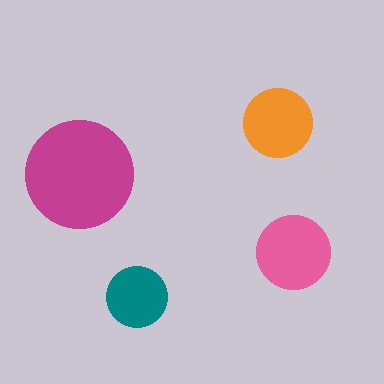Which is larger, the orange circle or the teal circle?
The orange one.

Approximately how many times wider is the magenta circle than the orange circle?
About 1.5 times wider.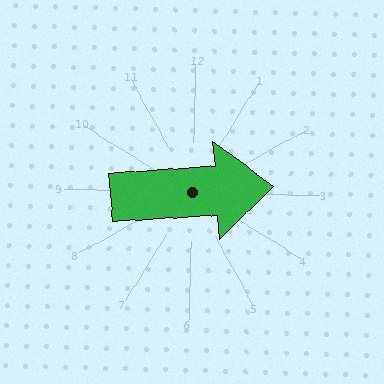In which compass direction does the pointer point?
East.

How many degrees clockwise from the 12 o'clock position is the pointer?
Approximately 85 degrees.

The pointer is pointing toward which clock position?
Roughly 3 o'clock.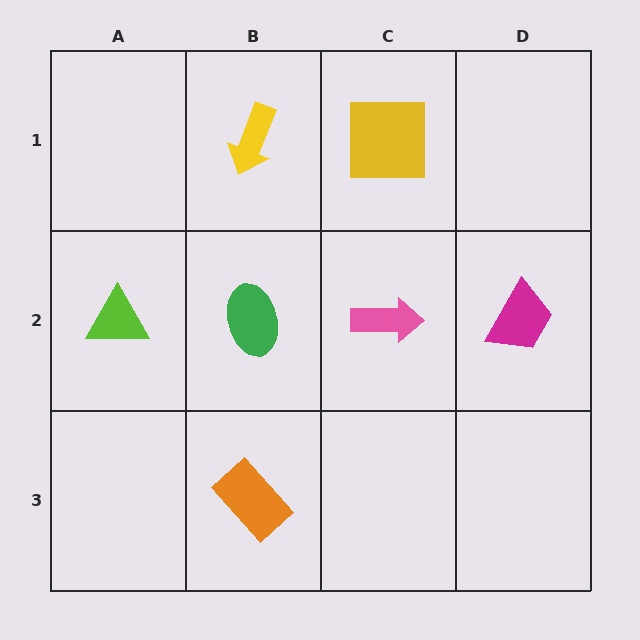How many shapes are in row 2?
4 shapes.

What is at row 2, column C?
A pink arrow.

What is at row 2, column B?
A green ellipse.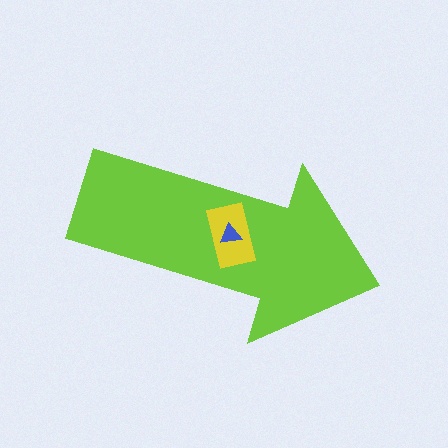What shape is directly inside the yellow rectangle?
The blue triangle.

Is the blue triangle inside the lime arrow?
Yes.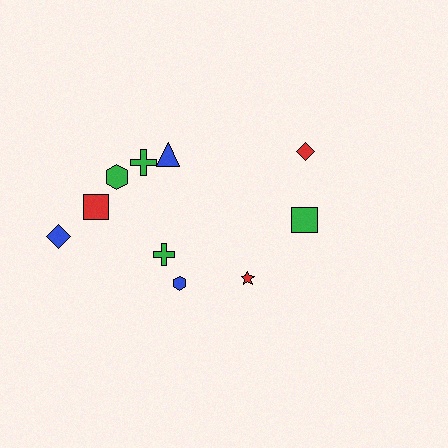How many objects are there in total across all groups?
There are 10 objects.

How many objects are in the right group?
There are 3 objects.